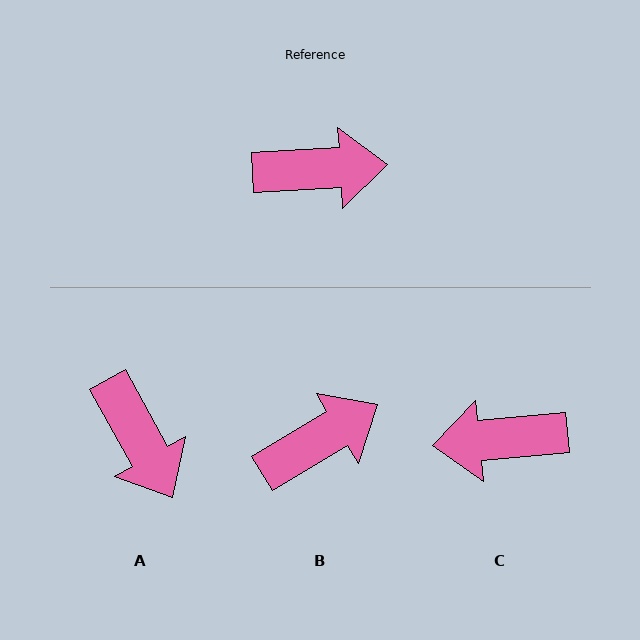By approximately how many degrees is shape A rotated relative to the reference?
Approximately 64 degrees clockwise.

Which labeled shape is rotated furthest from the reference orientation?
C, about 178 degrees away.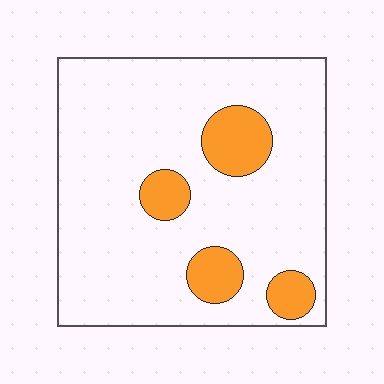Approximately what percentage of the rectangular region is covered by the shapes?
Approximately 15%.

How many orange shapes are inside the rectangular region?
4.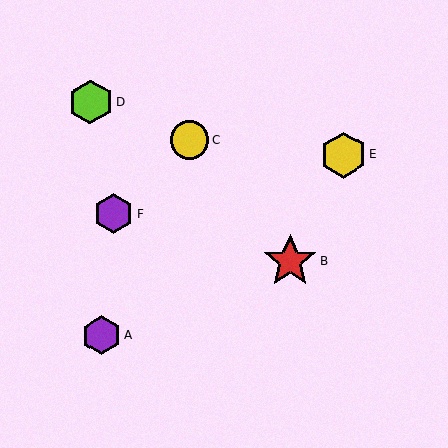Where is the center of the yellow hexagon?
The center of the yellow hexagon is at (343, 155).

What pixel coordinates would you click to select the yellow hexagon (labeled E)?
Click at (343, 155) to select the yellow hexagon E.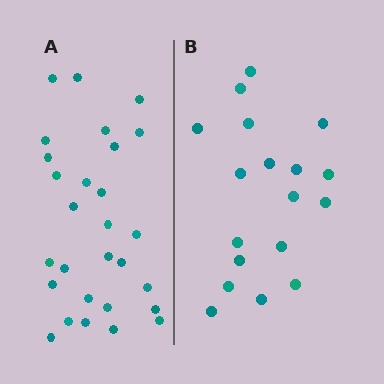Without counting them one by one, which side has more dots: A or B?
Region A (the left region) has more dots.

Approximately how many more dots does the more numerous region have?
Region A has roughly 10 or so more dots than region B.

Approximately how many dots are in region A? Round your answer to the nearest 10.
About 30 dots. (The exact count is 28, which rounds to 30.)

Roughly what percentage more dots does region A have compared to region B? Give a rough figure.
About 55% more.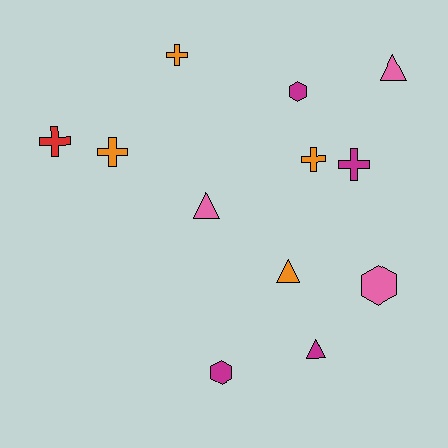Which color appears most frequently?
Magenta, with 4 objects.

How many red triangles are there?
There are no red triangles.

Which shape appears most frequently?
Cross, with 5 objects.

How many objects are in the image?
There are 12 objects.